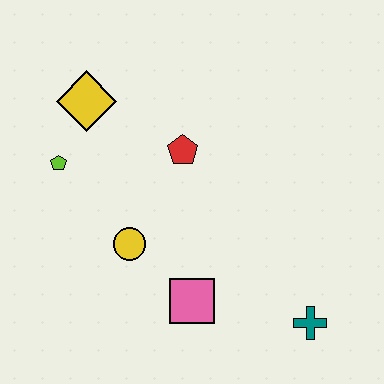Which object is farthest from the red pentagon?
The teal cross is farthest from the red pentagon.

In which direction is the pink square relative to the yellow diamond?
The pink square is below the yellow diamond.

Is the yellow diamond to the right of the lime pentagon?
Yes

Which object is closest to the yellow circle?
The pink square is closest to the yellow circle.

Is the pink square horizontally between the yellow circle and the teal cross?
Yes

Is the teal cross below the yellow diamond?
Yes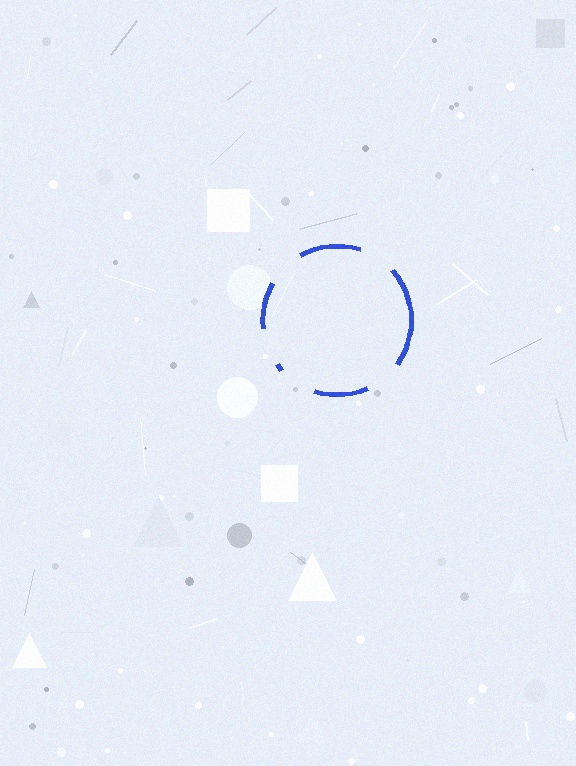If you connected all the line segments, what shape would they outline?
They would outline a circle.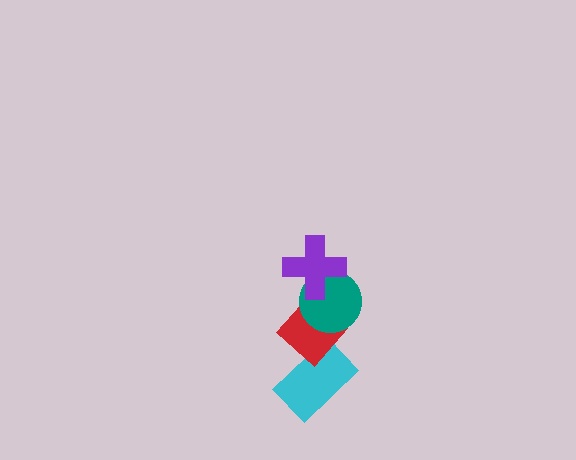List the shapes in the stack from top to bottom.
From top to bottom: the purple cross, the teal circle, the red diamond, the cyan rectangle.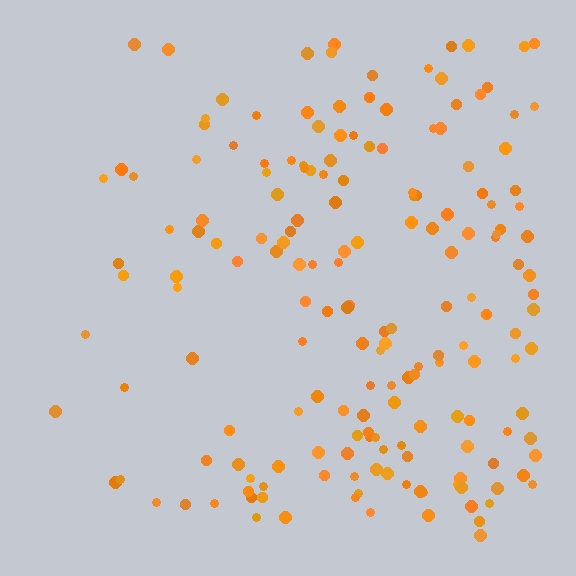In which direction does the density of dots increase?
From left to right, with the right side densest.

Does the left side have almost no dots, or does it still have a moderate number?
Still a moderate number, just noticeably fewer than the right.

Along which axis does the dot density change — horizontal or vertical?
Horizontal.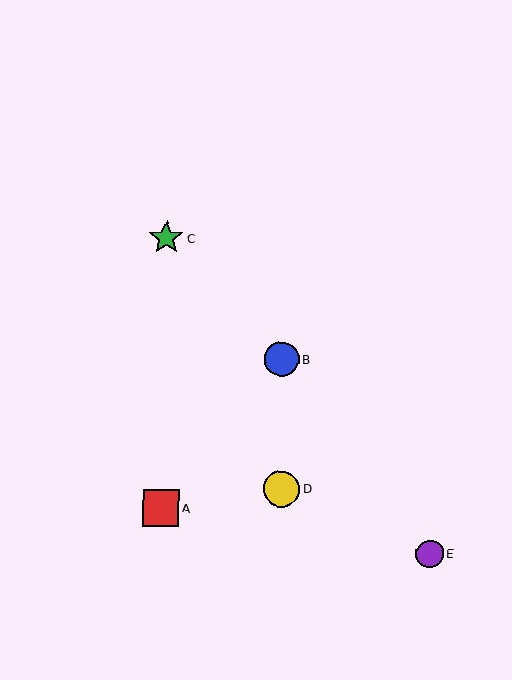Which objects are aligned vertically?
Objects A, C are aligned vertically.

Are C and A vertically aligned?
Yes, both are at x≈167.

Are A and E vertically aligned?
No, A is at x≈161 and E is at x≈430.